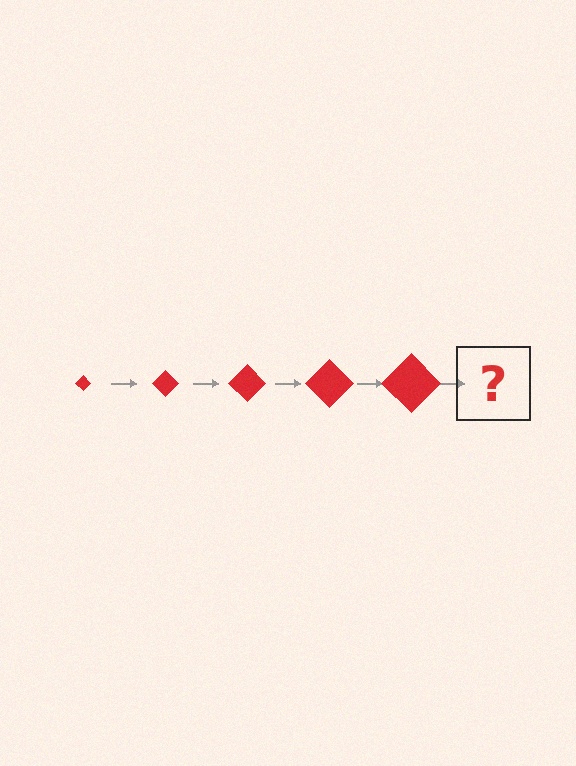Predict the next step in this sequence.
The next step is a red diamond, larger than the previous one.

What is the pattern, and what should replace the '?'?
The pattern is that the diamond gets progressively larger each step. The '?' should be a red diamond, larger than the previous one.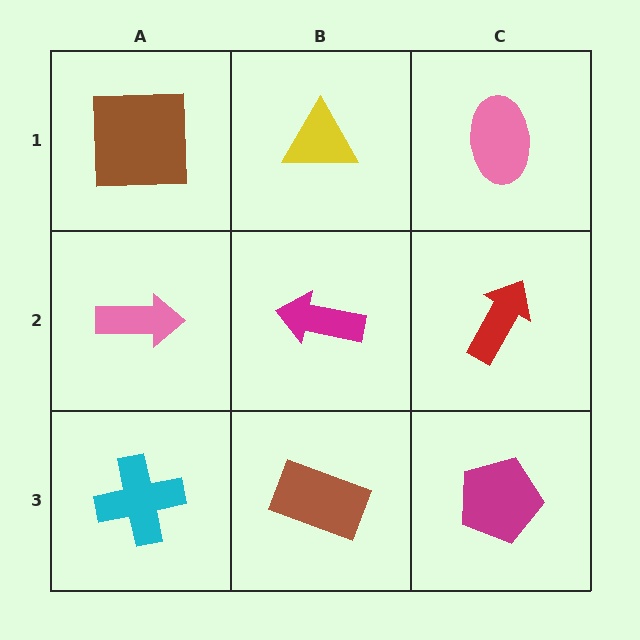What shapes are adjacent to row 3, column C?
A red arrow (row 2, column C), a brown rectangle (row 3, column B).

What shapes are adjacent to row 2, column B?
A yellow triangle (row 1, column B), a brown rectangle (row 3, column B), a pink arrow (row 2, column A), a red arrow (row 2, column C).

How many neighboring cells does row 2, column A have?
3.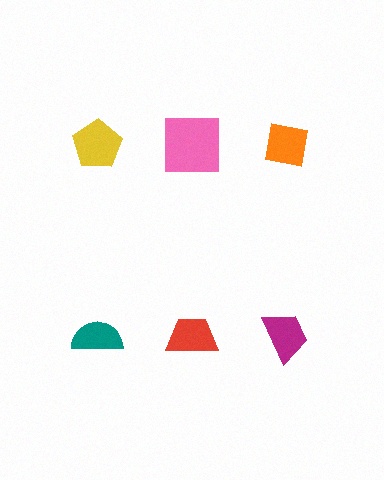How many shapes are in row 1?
3 shapes.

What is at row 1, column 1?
A yellow pentagon.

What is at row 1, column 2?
A pink square.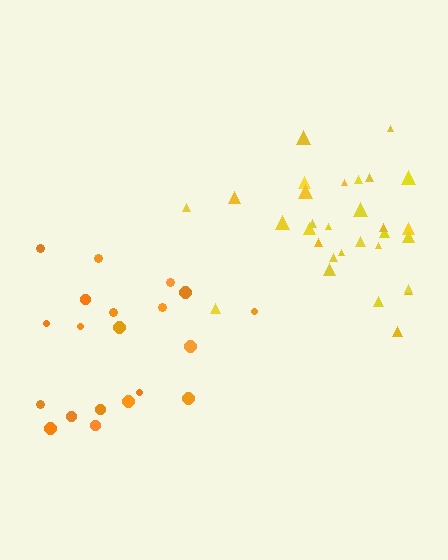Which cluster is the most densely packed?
Yellow.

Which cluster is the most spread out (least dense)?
Orange.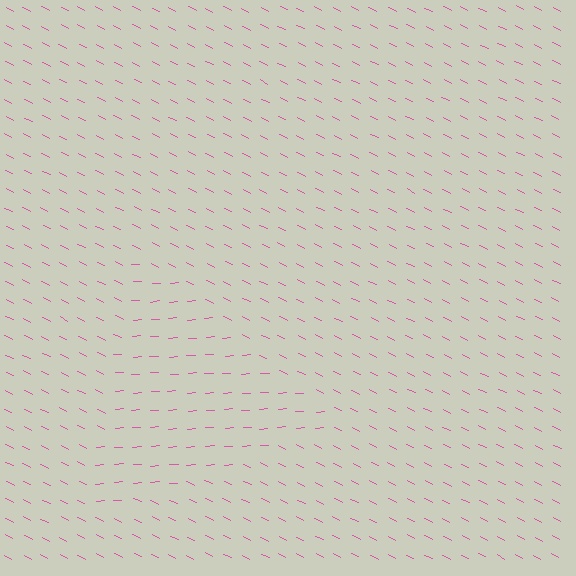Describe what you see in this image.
The image is filled with small pink line segments. A triangle region in the image has lines oriented differently from the surrounding lines, creating a visible texture boundary.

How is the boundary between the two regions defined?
The boundary is defined purely by a change in line orientation (approximately 31 degrees difference). All lines are the same color and thickness.